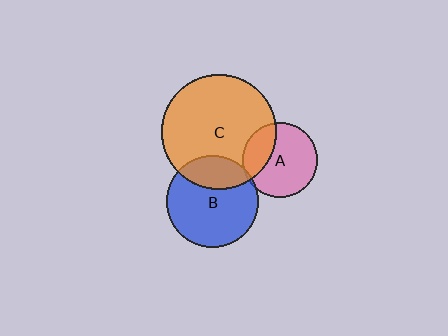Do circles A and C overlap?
Yes.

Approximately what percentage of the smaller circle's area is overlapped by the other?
Approximately 30%.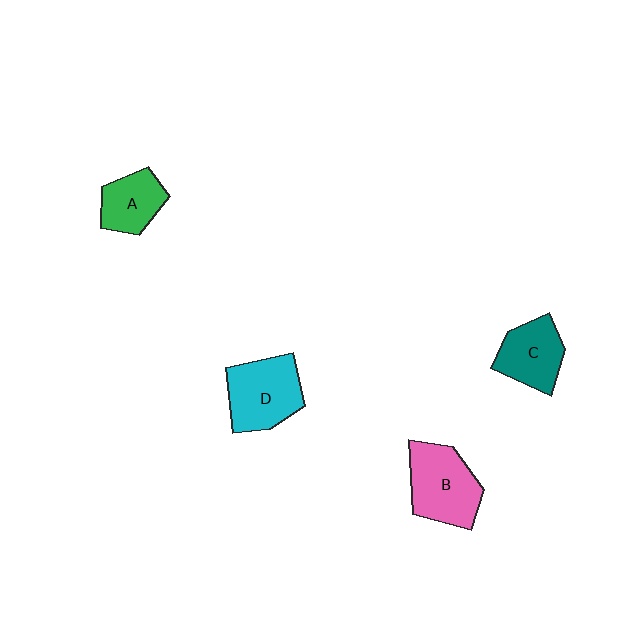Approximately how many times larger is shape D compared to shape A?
Approximately 1.5 times.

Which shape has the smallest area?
Shape A (green).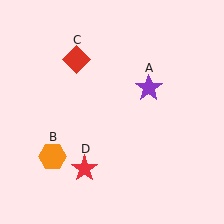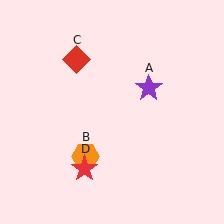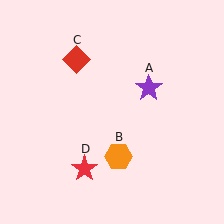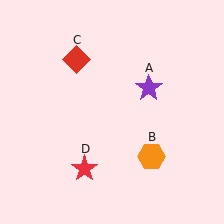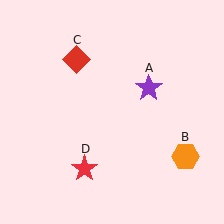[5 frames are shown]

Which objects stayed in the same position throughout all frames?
Purple star (object A) and red diamond (object C) and red star (object D) remained stationary.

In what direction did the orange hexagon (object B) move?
The orange hexagon (object B) moved right.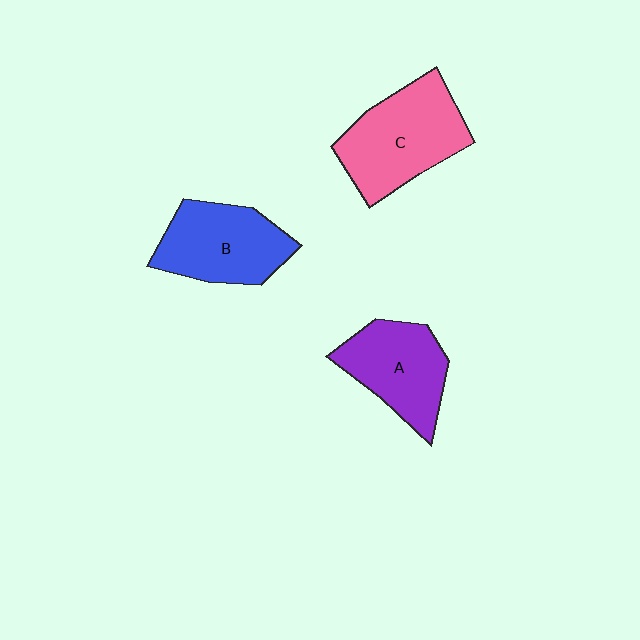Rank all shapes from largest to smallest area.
From largest to smallest: C (pink), B (blue), A (purple).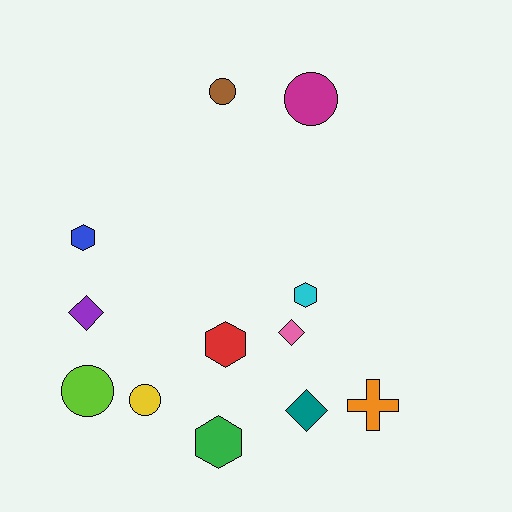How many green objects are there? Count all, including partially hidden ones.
There is 1 green object.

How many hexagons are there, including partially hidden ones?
There are 4 hexagons.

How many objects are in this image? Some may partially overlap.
There are 12 objects.